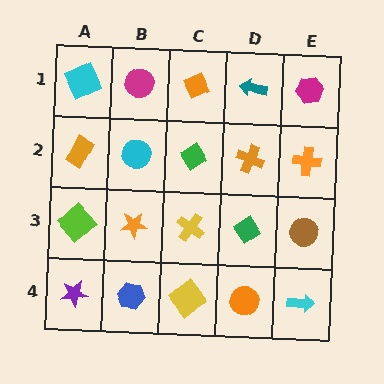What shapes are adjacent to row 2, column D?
A teal arrow (row 1, column D), a green diamond (row 3, column D), a green diamond (row 2, column C), an orange cross (row 2, column E).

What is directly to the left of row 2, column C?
A cyan circle.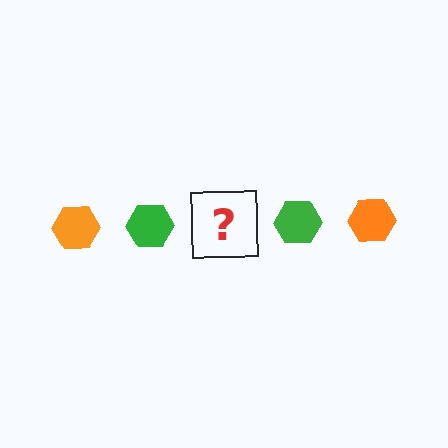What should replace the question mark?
The question mark should be replaced with an orange hexagon.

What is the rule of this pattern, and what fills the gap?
The rule is that the pattern cycles through orange, green hexagons. The gap should be filled with an orange hexagon.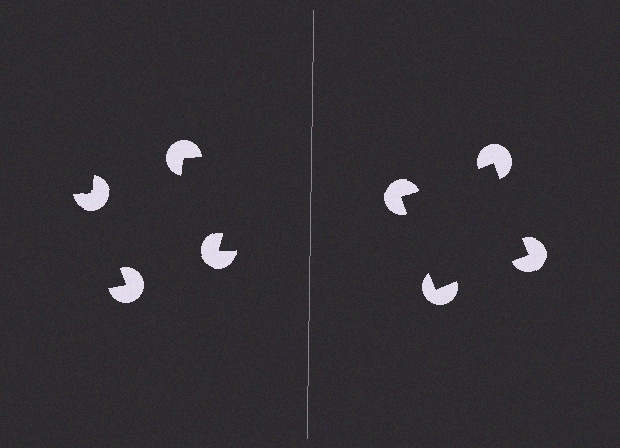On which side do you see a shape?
An illusory square appears on the right side. On the left side the wedge cuts are rotated, so no coherent shape forms.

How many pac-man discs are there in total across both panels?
8 — 4 on each side.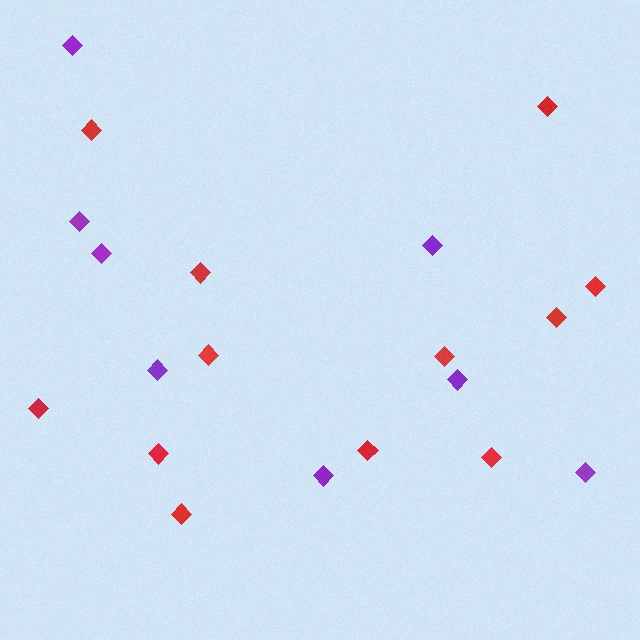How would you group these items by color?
There are 2 groups: one group of purple diamonds (8) and one group of red diamonds (12).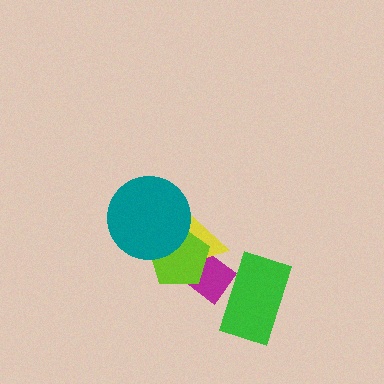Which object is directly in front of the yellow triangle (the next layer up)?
The lime pentagon is directly in front of the yellow triangle.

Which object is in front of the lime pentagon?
The teal circle is in front of the lime pentagon.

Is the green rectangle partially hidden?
No, no other shape covers it.